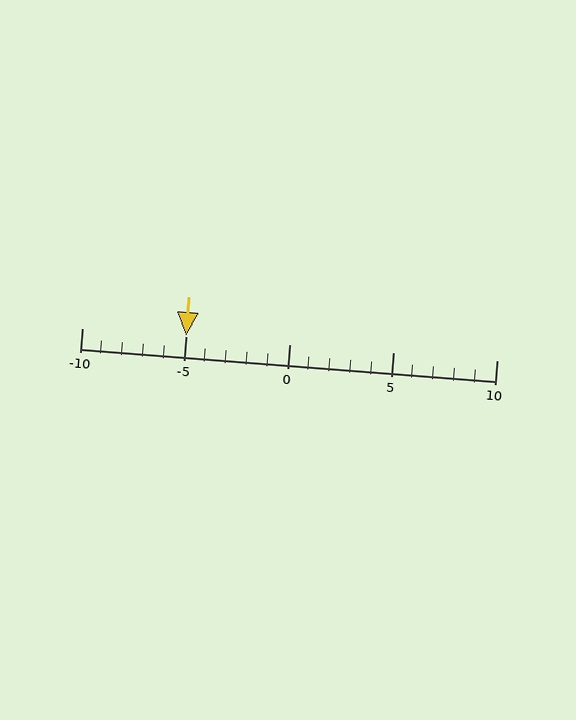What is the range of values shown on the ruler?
The ruler shows values from -10 to 10.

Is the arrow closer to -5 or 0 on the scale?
The arrow is closer to -5.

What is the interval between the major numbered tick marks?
The major tick marks are spaced 5 units apart.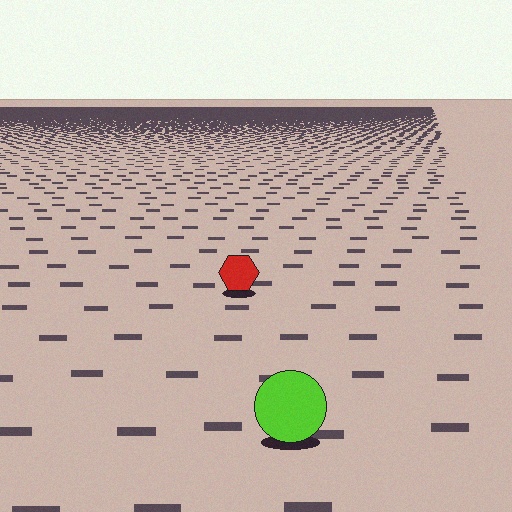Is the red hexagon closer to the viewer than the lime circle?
No. The lime circle is closer — you can tell from the texture gradient: the ground texture is coarser near it.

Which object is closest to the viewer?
The lime circle is closest. The texture marks near it are larger and more spread out.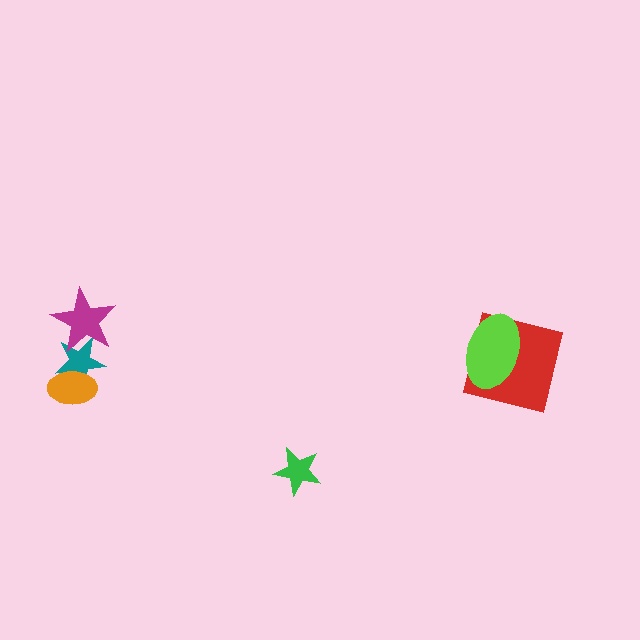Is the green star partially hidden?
No, no other shape covers it.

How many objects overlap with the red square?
1 object overlaps with the red square.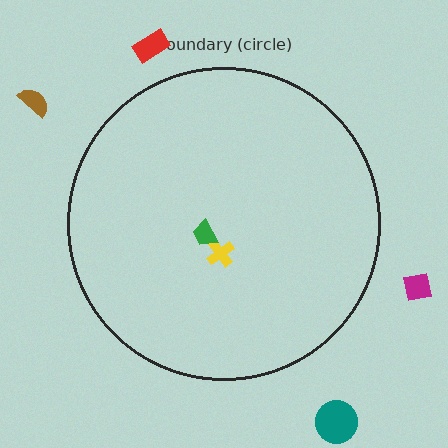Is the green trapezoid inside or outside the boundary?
Inside.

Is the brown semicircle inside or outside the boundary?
Outside.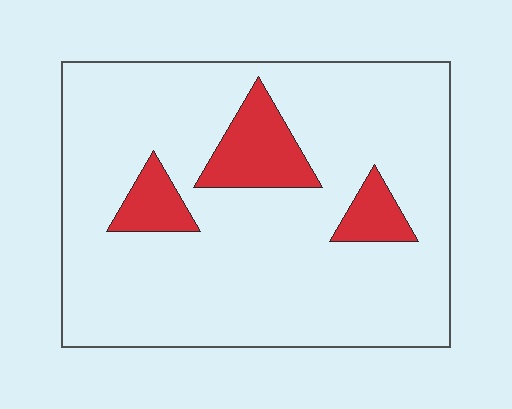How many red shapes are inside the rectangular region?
3.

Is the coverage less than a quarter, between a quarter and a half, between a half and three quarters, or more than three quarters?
Less than a quarter.